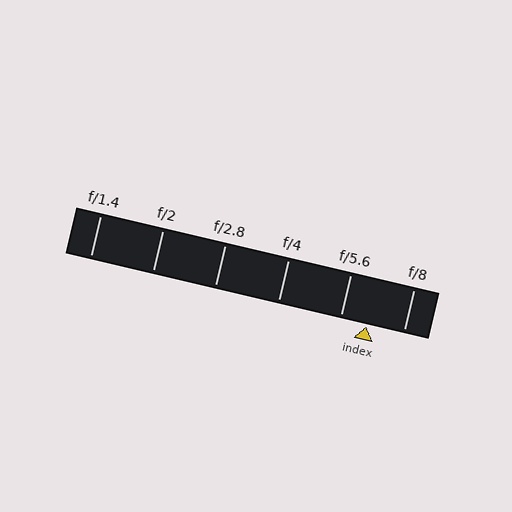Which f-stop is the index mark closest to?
The index mark is closest to f/5.6.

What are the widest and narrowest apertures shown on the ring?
The widest aperture shown is f/1.4 and the narrowest is f/8.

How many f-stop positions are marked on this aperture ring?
There are 6 f-stop positions marked.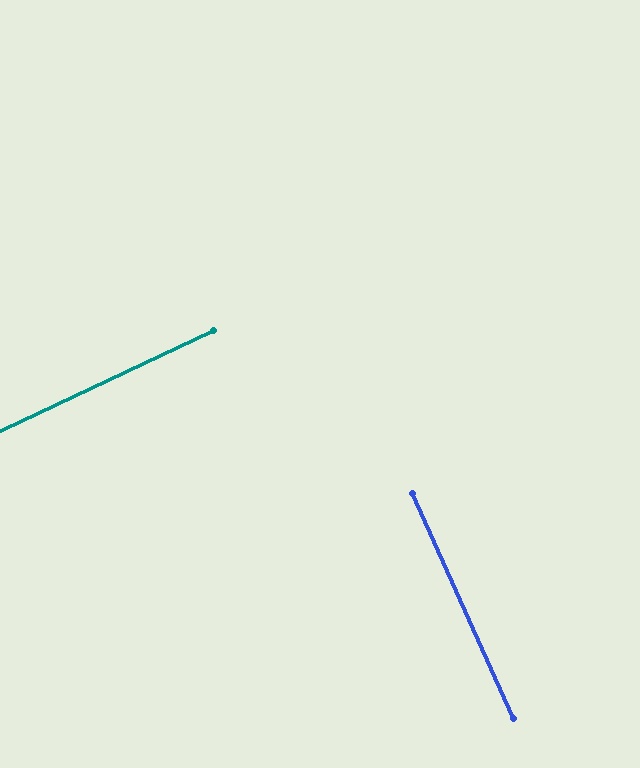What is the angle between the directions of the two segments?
Approximately 89 degrees.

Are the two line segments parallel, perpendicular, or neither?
Perpendicular — they meet at approximately 89°.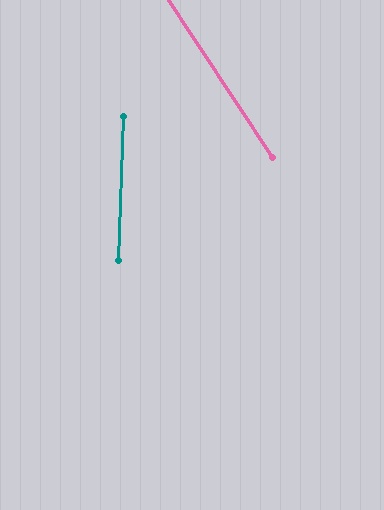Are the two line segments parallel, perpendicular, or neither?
Neither parallel nor perpendicular — they differ by about 35°.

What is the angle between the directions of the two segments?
Approximately 35 degrees.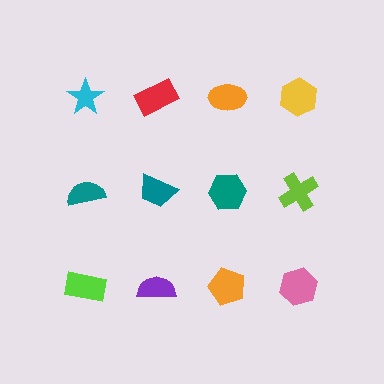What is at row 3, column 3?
An orange pentagon.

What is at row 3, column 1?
A lime rectangle.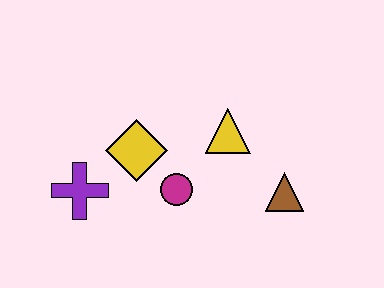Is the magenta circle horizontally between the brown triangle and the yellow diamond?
Yes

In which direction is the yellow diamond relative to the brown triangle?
The yellow diamond is to the left of the brown triangle.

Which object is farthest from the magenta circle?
The brown triangle is farthest from the magenta circle.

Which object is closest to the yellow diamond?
The magenta circle is closest to the yellow diamond.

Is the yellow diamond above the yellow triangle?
No